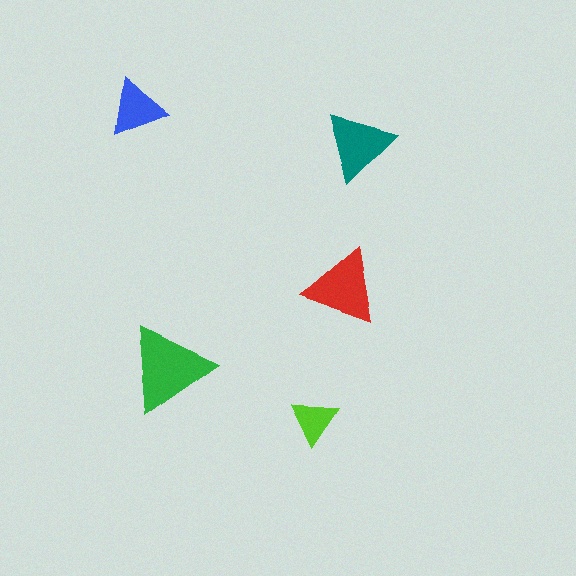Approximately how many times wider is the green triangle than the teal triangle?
About 1.5 times wider.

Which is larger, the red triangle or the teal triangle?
The red one.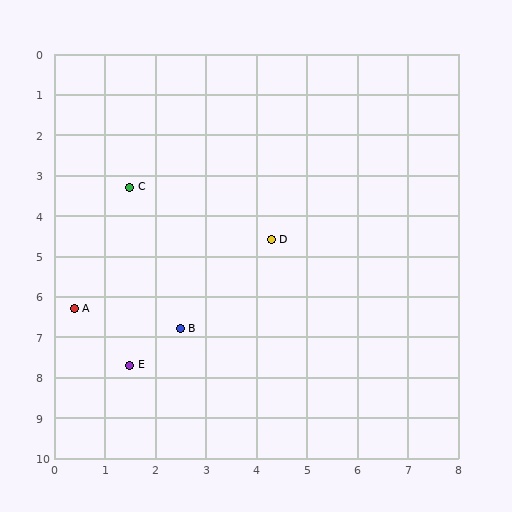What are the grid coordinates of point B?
Point B is at approximately (2.5, 6.8).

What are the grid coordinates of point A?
Point A is at approximately (0.4, 6.3).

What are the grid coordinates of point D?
Point D is at approximately (4.3, 4.6).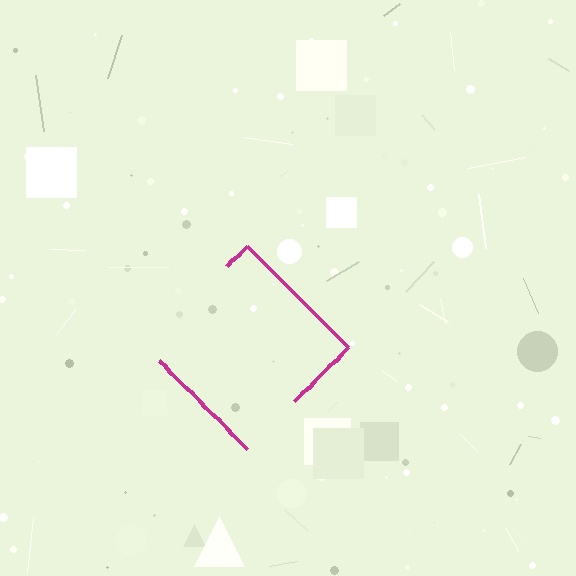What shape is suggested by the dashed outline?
The dashed outline suggests a diamond.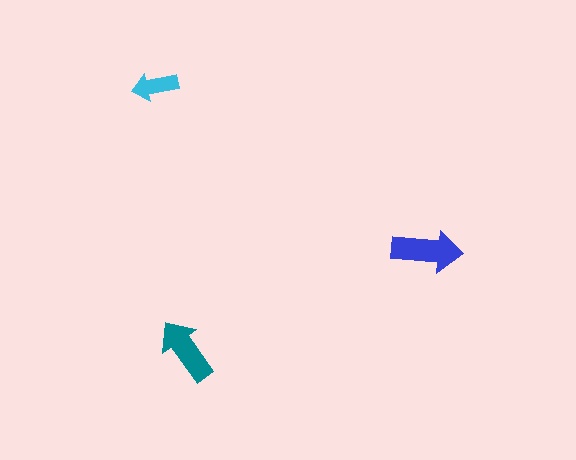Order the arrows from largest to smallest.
the blue one, the teal one, the cyan one.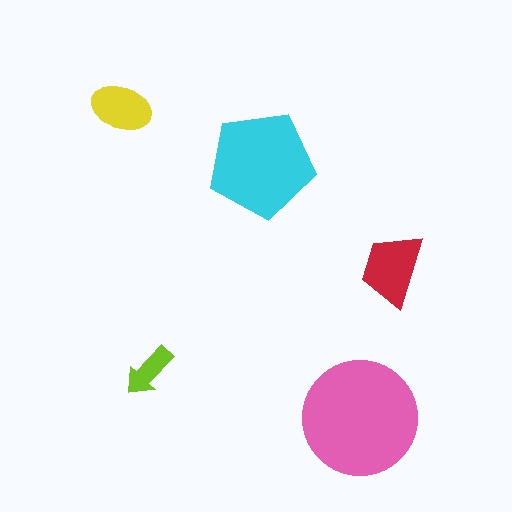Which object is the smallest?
The lime arrow.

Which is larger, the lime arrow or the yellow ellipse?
The yellow ellipse.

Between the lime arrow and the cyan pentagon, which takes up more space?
The cyan pentagon.